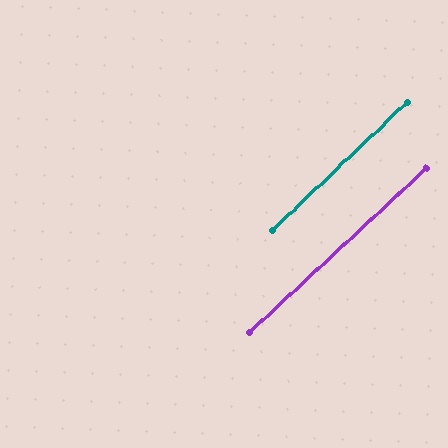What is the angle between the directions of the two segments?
Approximately 1 degree.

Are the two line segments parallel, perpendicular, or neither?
Parallel — their directions differ by only 0.6°.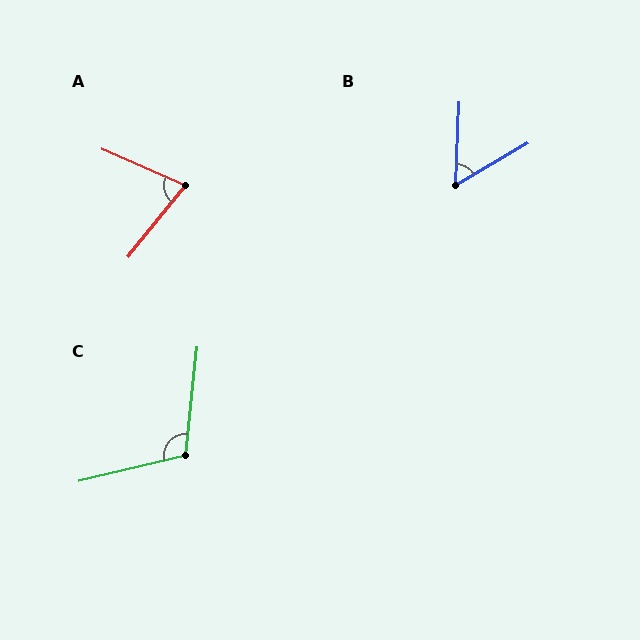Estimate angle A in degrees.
Approximately 75 degrees.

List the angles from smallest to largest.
B (57°), A (75°), C (110°).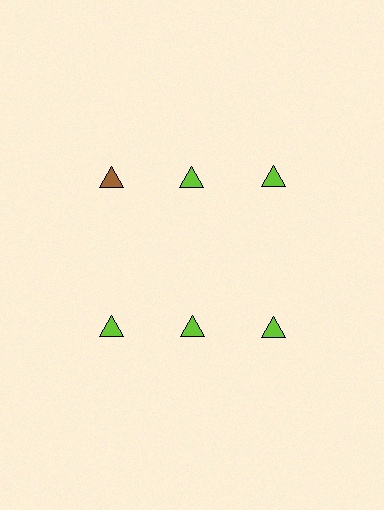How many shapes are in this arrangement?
There are 6 shapes arranged in a grid pattern.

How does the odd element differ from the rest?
It has a different color: brown instead of lime.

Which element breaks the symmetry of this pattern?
The brown triangle in the top row, leftmost column breaks the symmetry. All other shapes are lime triangles.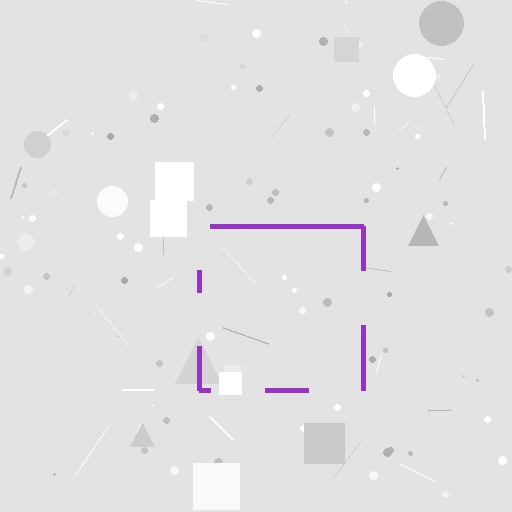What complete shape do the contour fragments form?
The contour fragments form a square.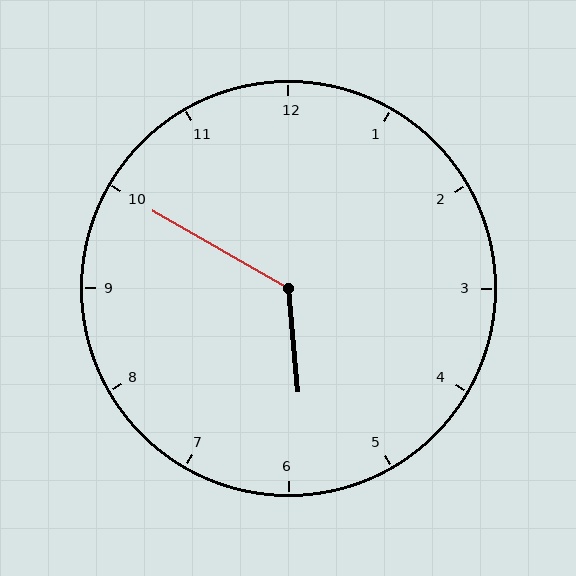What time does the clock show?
5:50.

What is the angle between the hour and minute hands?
Approximately 125 degrees.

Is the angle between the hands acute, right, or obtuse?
It is obtuse.